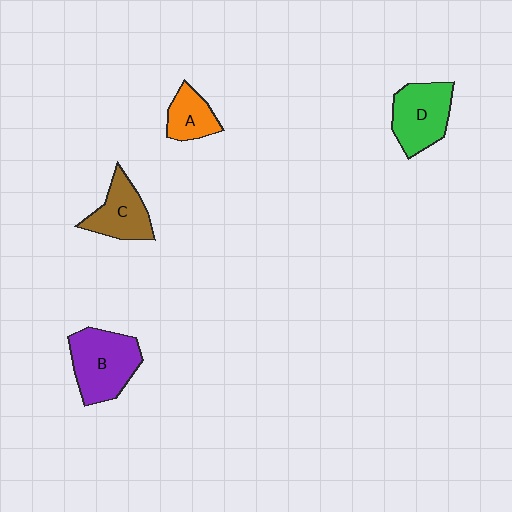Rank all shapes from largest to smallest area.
From largest to smallest: B (purple), D (green), C (brown), A (orange).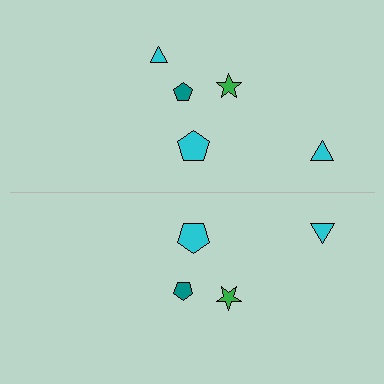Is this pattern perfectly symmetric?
No, the pattern is not perfectly symmetric. A cyan triangle is missing from the bottom side.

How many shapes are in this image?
There are 9 shapes in this image.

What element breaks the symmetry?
A cyan triangle is missing from the bottom side.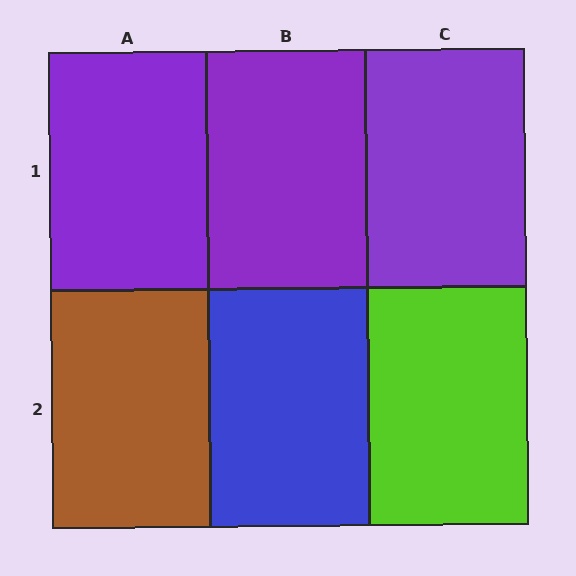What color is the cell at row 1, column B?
Purple.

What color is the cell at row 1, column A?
Purple.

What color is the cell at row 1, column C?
Purple.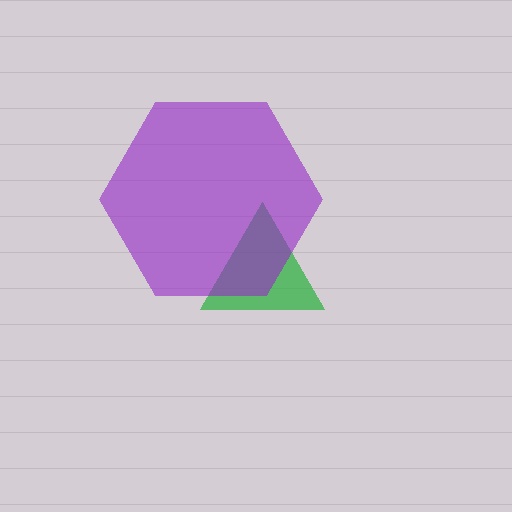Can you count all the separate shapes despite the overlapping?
Yes, there are 2 separate shapes.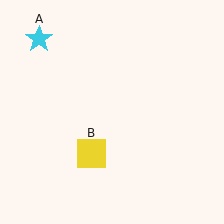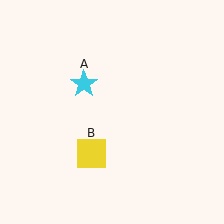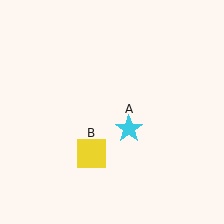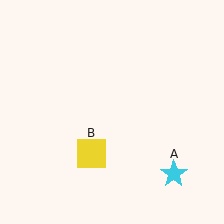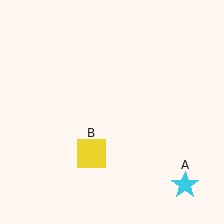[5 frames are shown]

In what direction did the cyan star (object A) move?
The cyan star (object A) moved down and to the right.